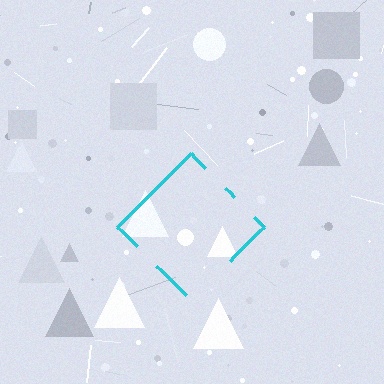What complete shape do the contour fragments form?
The contour fragments form a diamond.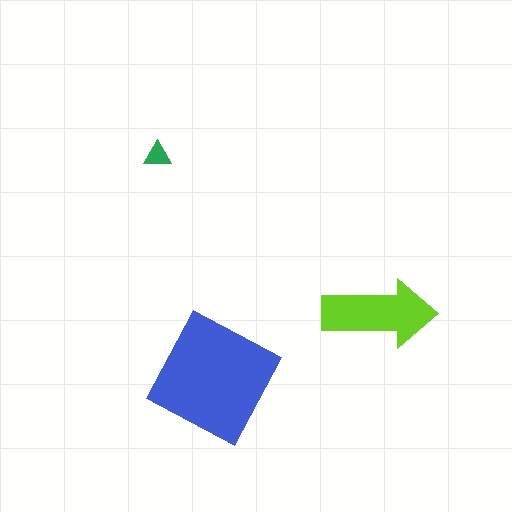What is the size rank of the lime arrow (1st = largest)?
2nd.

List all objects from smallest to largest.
The green triangle, the lime arrow, the blue square.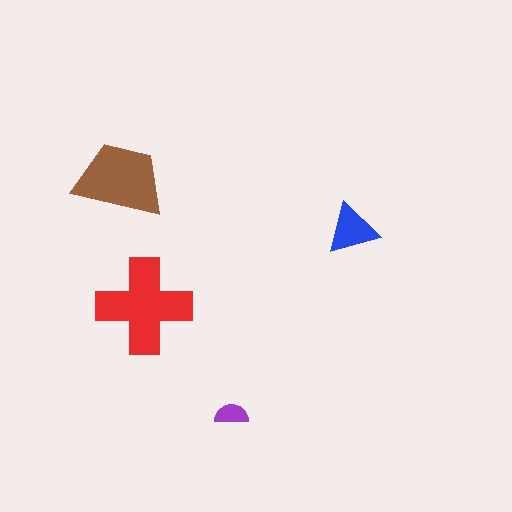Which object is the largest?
The red cross.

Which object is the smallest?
The purple semicircle.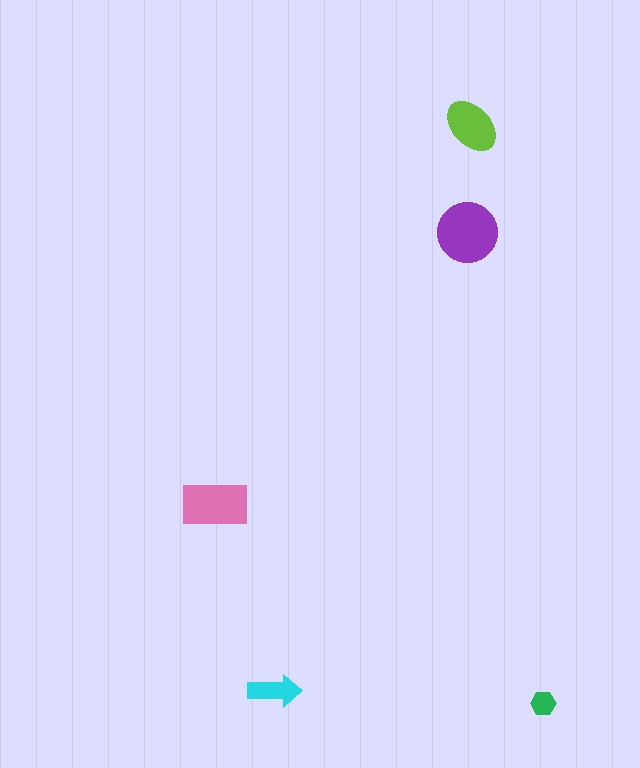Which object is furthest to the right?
The green hexagon is rightmost.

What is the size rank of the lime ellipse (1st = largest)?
3rd.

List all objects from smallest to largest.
The green hexagon, the cyan arrow, the lime ellipse, the pink rectangle, the purple circle.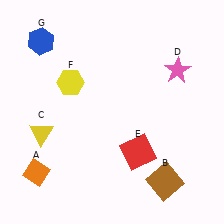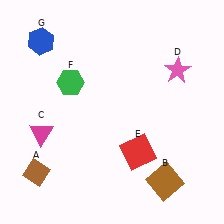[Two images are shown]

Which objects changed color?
A changed from orange to brown. C changed from yellow to magenta. F changed from yellow to green.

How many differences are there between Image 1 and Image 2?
There are 3 differences between the two images.